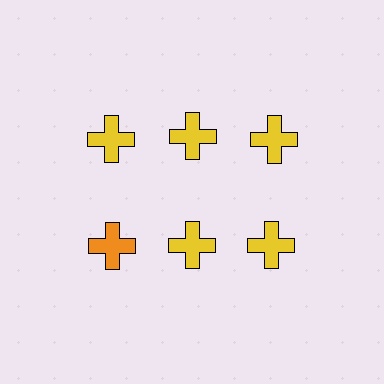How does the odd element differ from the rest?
It has a different color: orange instead of yellow.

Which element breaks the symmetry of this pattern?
The orange cross in the second row, leftmost column breaks the symmetry. All other shapes are yellow crosses.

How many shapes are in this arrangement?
There are 6 shapes arranged in a grid pattern.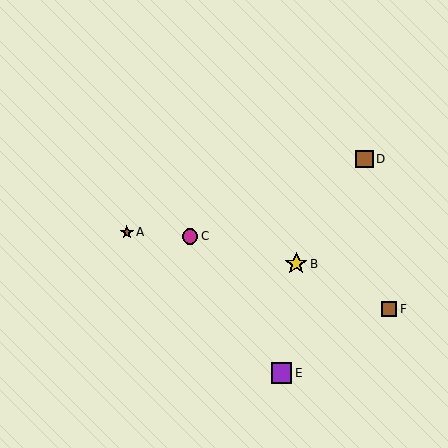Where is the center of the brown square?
The center of the brown square is at (364, 159).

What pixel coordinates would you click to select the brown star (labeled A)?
Click at (127, 232) to select the brown star A.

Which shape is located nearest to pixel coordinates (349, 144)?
The brown square (labeled D) at (364, 159) is nearest to that location.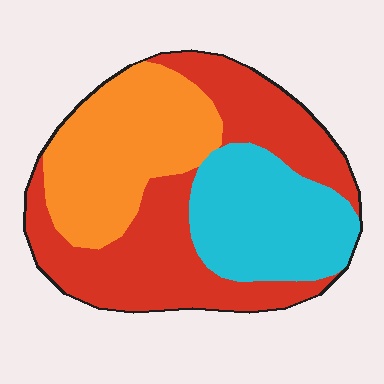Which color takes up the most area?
Red, at roughly 45%.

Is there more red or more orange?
Red.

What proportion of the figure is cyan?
Cyan takes up about one quarter (1/4) of the figure.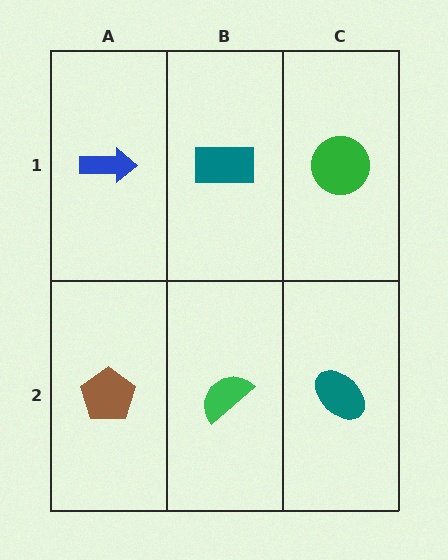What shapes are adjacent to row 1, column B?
A green semicircle (row 2, column B), a blue arrow (row 1, column A), a green circle (row 1, column C).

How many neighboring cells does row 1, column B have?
3.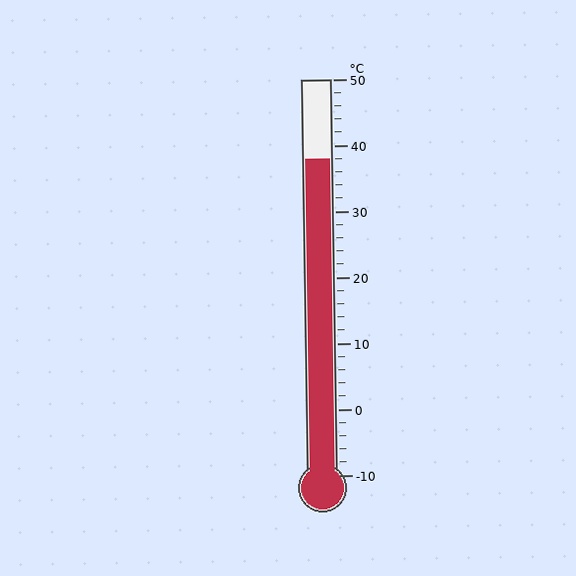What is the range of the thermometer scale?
The thermometer scale ranges from -10°C to 50°C.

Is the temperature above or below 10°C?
The temperature is above 10°C.